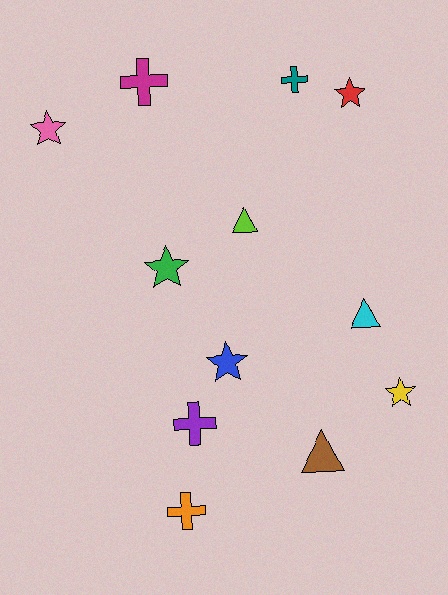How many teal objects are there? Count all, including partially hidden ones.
There is 1 teal object.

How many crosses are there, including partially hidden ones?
There are 4 crosses.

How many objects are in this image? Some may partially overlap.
There are 12 objects.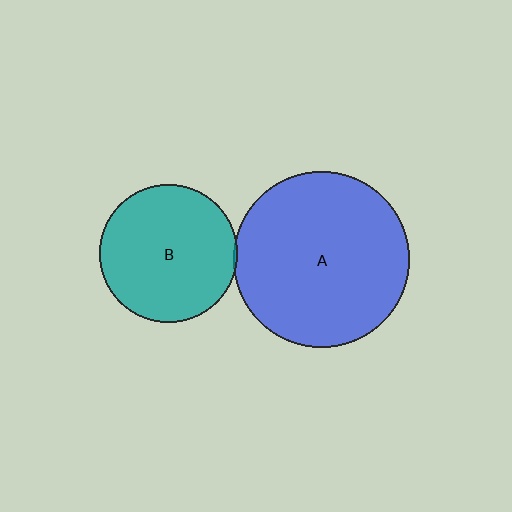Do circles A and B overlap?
Yes.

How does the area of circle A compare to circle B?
Approximately 1.6 times.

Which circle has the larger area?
Circle A (blue).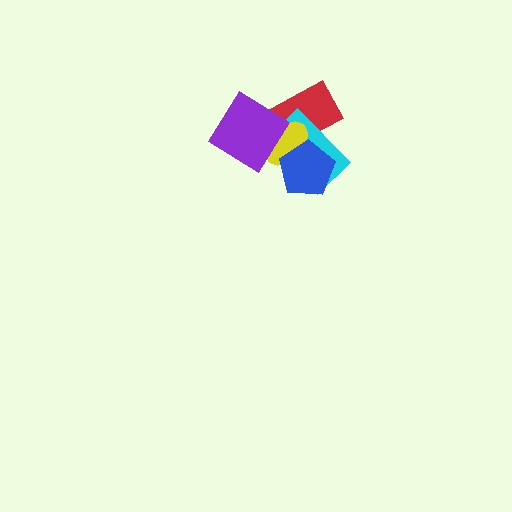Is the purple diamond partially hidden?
No, no other shape covers it.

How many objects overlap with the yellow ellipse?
4 objects overlap with the yellow ellipse.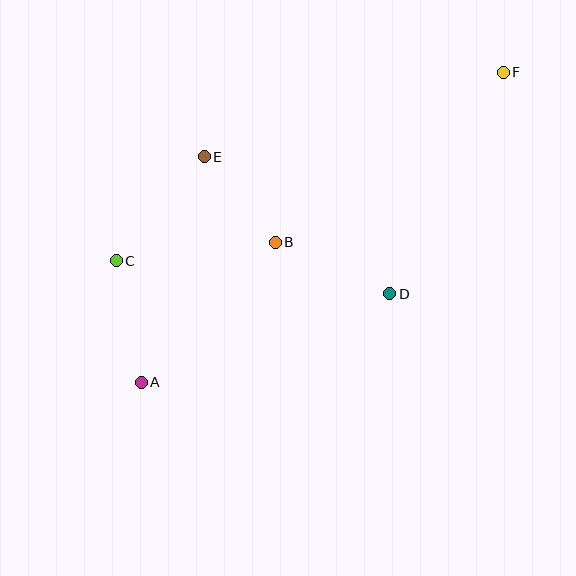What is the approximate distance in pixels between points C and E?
The distance between C and E is approximately 136 pixels.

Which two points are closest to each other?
Points B and E are closest to each other.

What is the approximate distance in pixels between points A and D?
The distance between A and D is approximately 264 pixels.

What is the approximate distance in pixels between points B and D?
The distance between B and D is approximately 125 pixels.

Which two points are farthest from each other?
Points A and F are farthest from each other.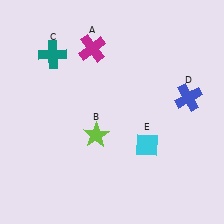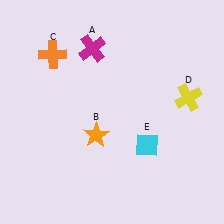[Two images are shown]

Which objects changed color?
B changed from lime to orange. C changed from teal to orange. D changed from blue to yellow.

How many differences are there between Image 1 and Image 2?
There are 3 differences between the two images.